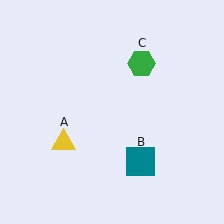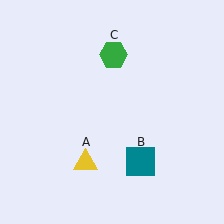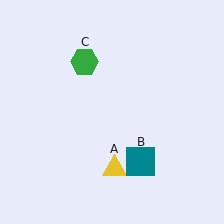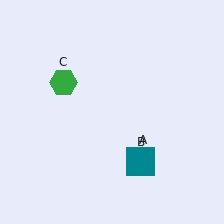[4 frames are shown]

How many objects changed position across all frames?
2 objects changed position: yellow triangle (object A), green hexagon (object C).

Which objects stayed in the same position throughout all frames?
Teal square (object B) remained stationary.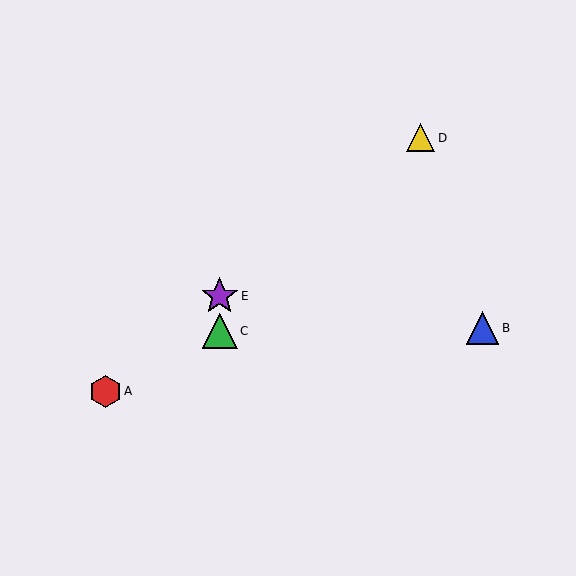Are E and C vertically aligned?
Yes, both are at x≈220.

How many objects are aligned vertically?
2 objects (C, E) are aligned vertically.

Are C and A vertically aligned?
No, C is at x≈220 and A is at x≈105.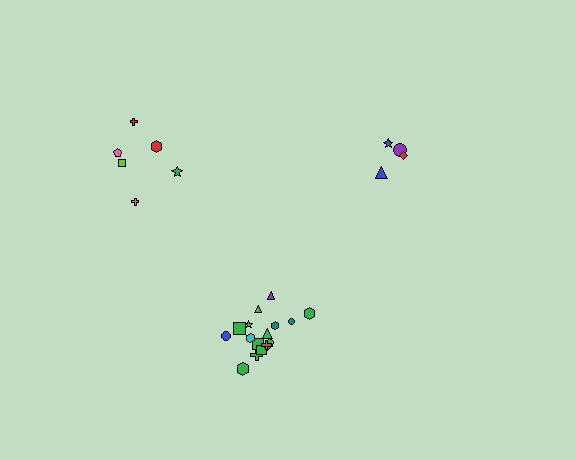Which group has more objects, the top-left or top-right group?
The top-left group.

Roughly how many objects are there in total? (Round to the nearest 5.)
Roughly 30 objects in total.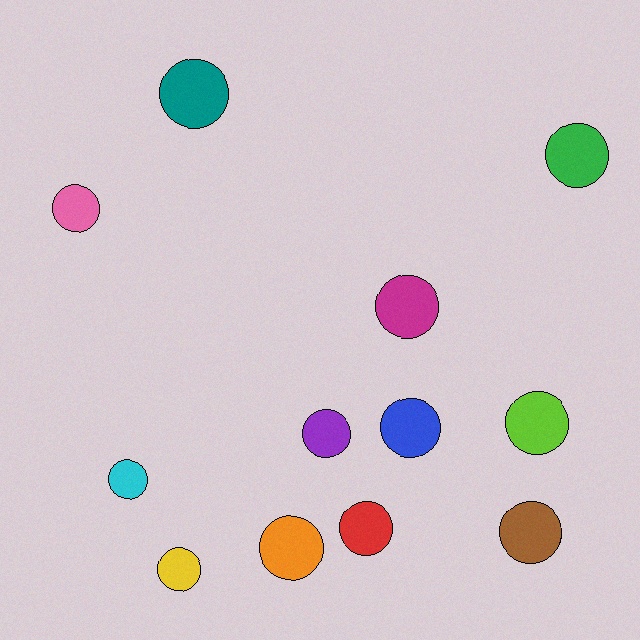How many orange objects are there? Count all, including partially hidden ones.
There is 1 orange object.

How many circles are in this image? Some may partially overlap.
There are 12 circles.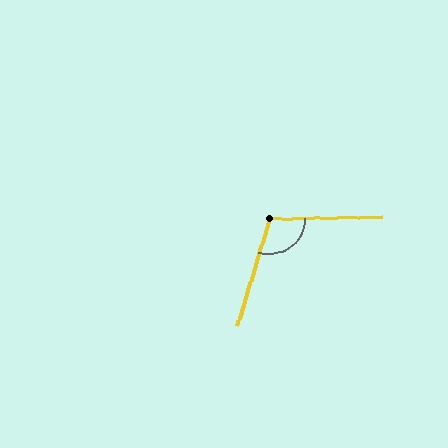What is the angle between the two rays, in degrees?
Approximately 108 degrees.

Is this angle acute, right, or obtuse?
It is obtuse.